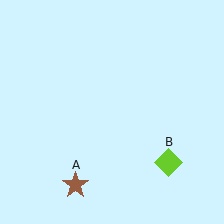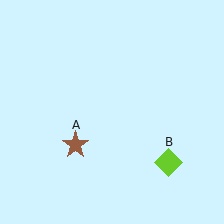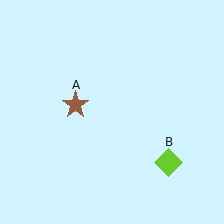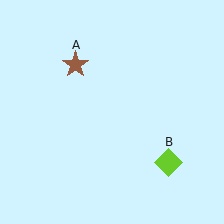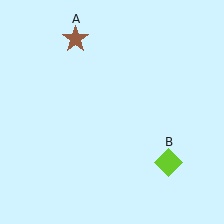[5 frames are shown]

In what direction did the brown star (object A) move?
The brown star (object A) moved up.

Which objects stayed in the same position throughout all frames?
Lime diamond (object B) remained stationary.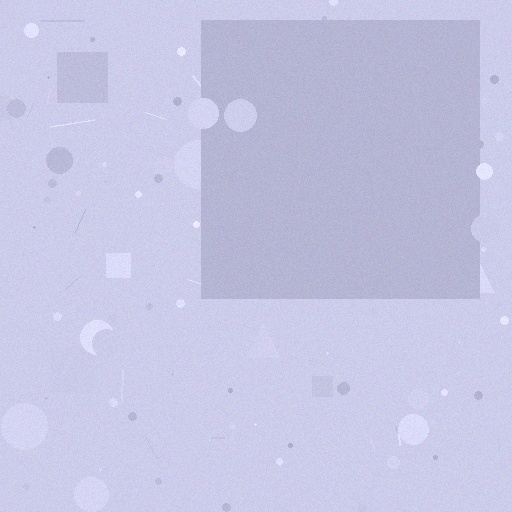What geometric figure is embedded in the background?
A square is embedded in the background.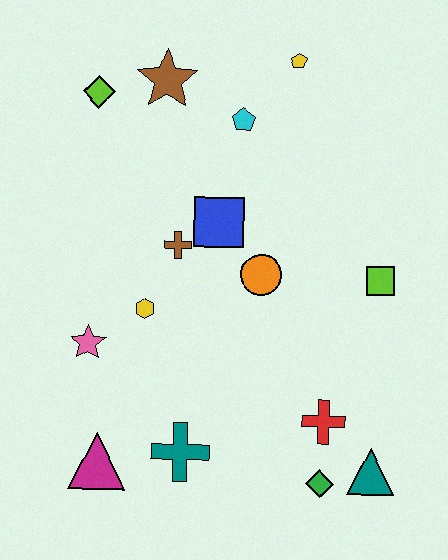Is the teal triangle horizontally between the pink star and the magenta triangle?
No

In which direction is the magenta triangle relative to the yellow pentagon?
The magenta triangle is below the yellow pentagon.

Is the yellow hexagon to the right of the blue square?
No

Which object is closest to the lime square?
The orange circle is closest to the lime square.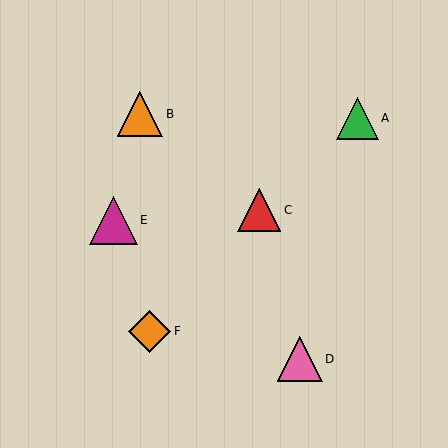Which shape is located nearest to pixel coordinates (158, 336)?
The orange diamond (labeled F) at (149, 331) is nearest to that location.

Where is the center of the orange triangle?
The center of the orange triangle is at (140, 114).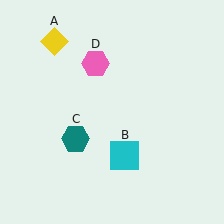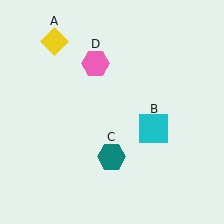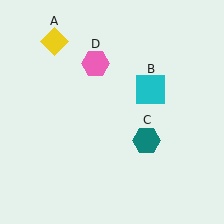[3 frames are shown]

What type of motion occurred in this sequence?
The cyan square (object B), teal hexagon (object C) rotated counterclockwise around the center of the scene.